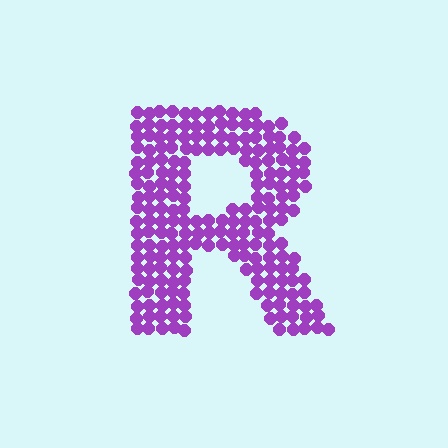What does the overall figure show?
The overall figure shows the letter R.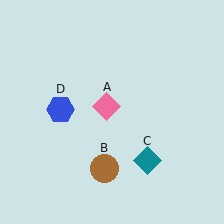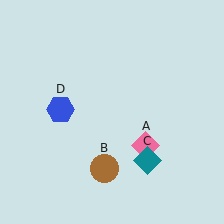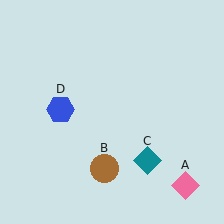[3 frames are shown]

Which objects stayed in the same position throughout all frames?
Brown circle (object B) and teal diamond (object C) and blue hexagon (object D) remained stationary.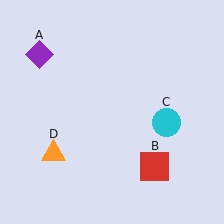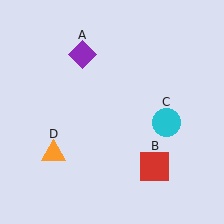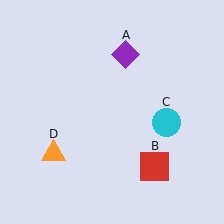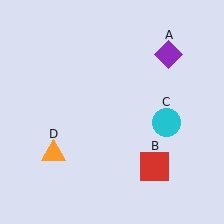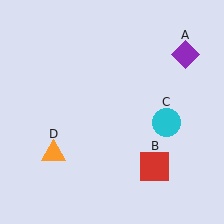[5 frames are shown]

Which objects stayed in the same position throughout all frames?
Red square (object B) and cyan circle (object C) and orange triangle (object D) remained stationary.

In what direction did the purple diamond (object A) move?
The purple diamond (object A) moved right.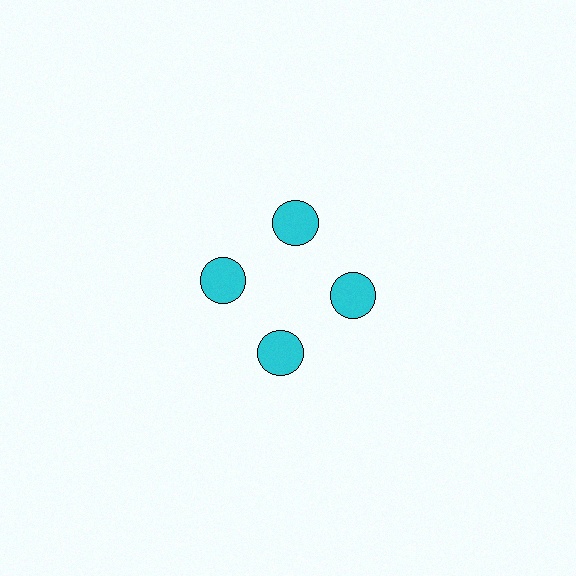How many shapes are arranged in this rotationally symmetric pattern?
There are 4 shapes, arranged in 4 groups of 1.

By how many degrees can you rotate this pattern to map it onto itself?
The pattern maps onto itself every 90 degrees of rotation.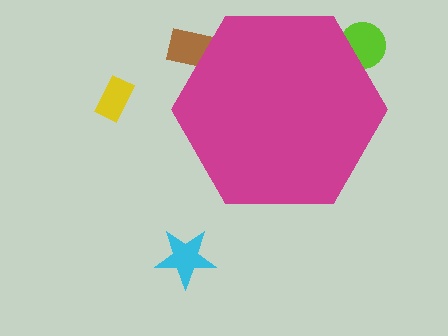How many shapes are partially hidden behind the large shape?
2 shapes are partially hidden.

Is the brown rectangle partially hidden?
Yes, the brown rectangle is partially hidden behind the magenta hexagon.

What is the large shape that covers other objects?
A magenta hexagon.